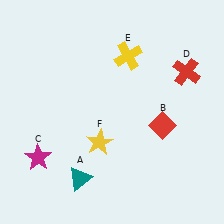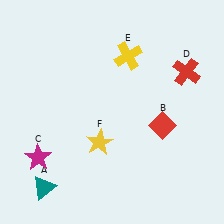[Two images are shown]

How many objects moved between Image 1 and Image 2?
1 object moved between the two images.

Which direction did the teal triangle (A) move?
The teal triangle (A) moved left.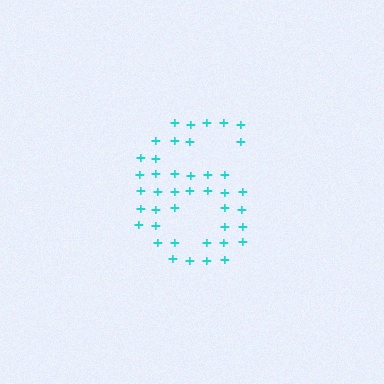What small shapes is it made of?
It is made of small plus signs.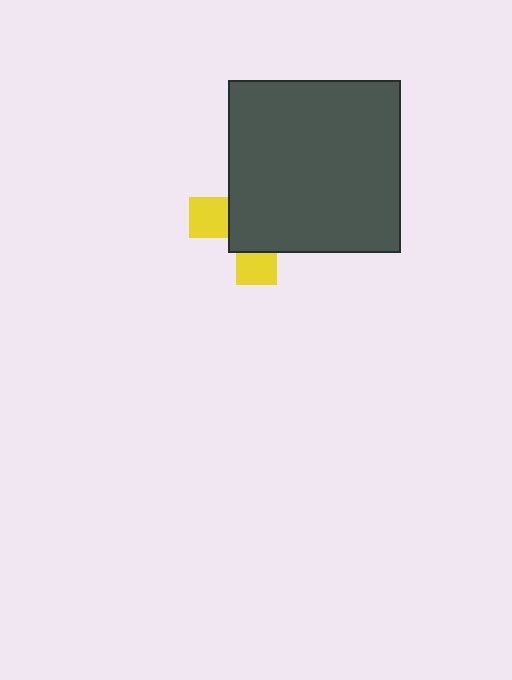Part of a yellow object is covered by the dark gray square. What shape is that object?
It is a cross.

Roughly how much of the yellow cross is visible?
A small part of it is visible (roughly 30%).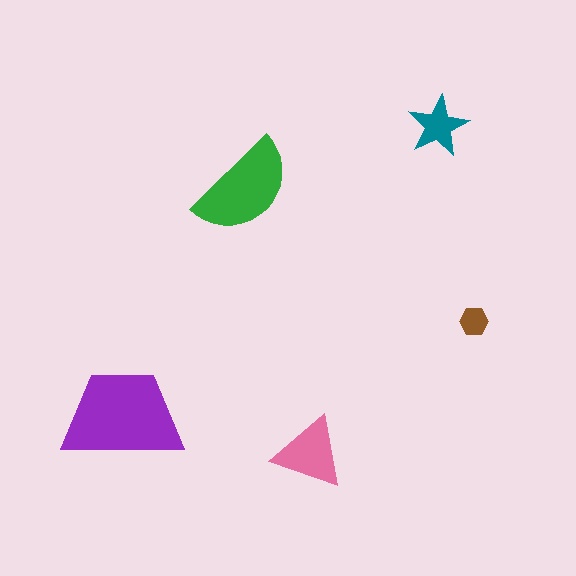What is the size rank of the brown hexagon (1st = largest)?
5th.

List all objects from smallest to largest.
The brown hexagon, the teal star, the pink triangle, the green semicircle, the purple trapezoid.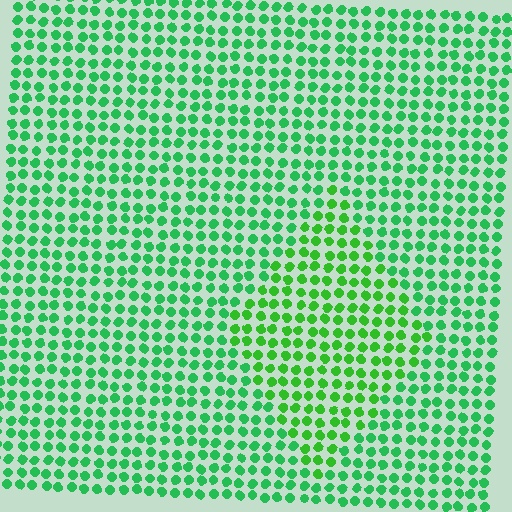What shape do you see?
I see a diamond.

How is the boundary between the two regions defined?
The boundary is defined purely by a slight shift in hue (about 23 degrees). Spacing, size, and orientation are identical on both sides.